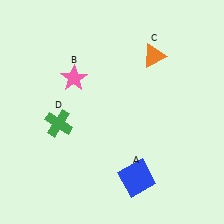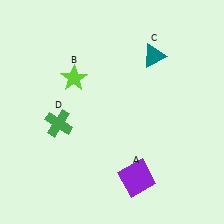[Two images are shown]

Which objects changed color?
A changed from blue to purple. B changed from pink to lime. C changed from orange to teal.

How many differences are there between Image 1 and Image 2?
There are 3 differences between the two images.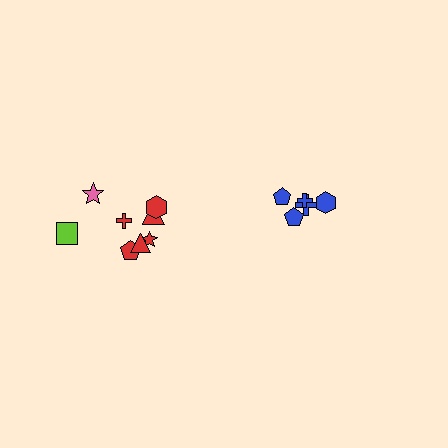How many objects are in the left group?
There are 8 objects.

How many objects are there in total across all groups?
There are 13 objects.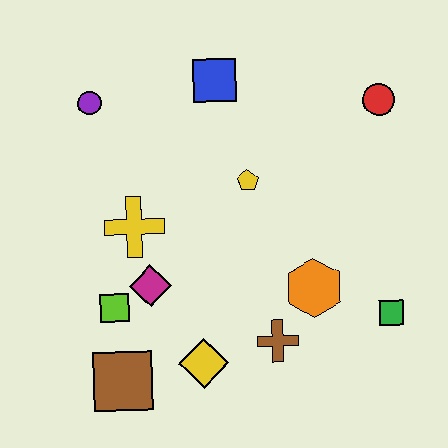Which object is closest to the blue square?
The yellow pentagon is closest to the blue square.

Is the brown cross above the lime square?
No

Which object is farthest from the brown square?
The red circle is farthest from the brown square.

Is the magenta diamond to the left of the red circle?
Yes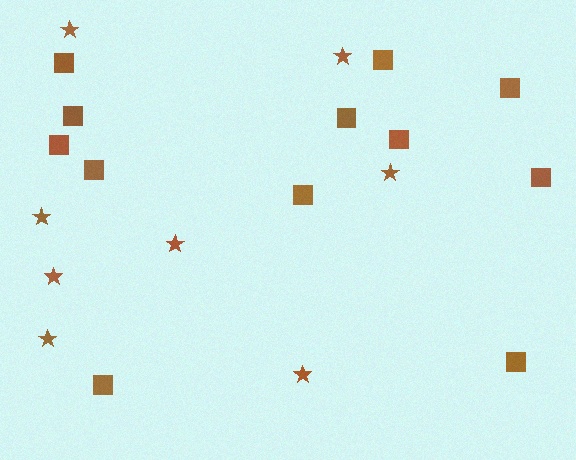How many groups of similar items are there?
There are 2 groups: one group of stars (8) and one group of squares (12).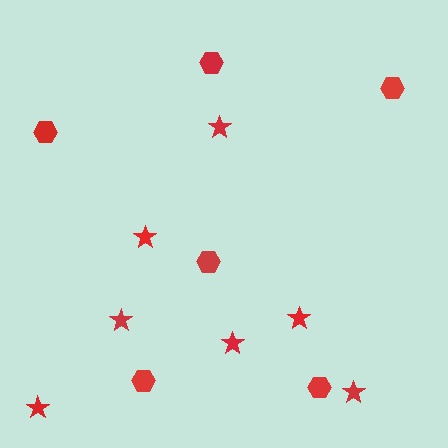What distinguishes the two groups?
There are 2 groups: one group of hexagons (6) and one group of stars (7).